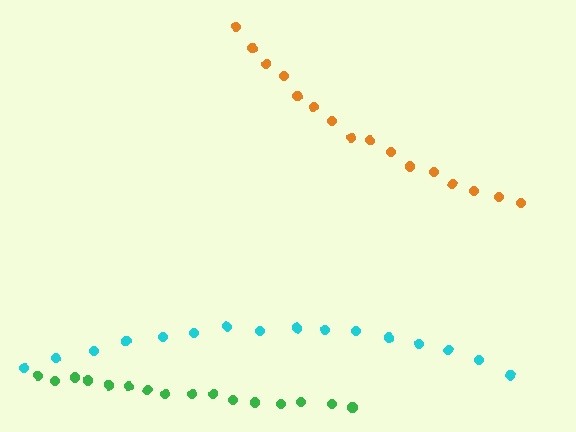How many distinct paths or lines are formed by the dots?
There are 3 distinct paths.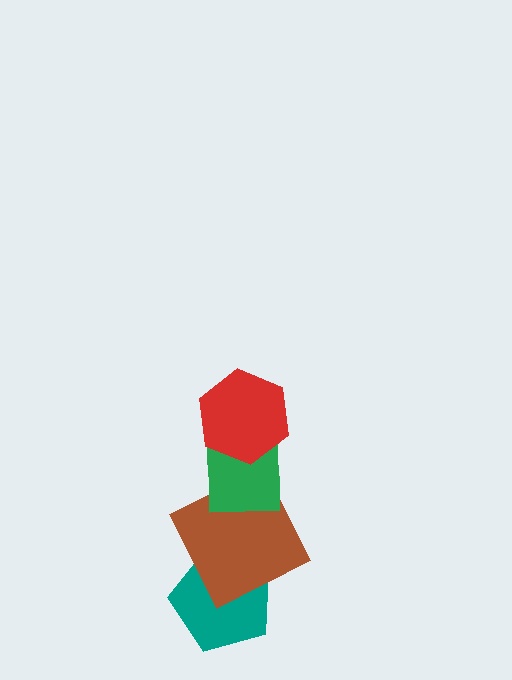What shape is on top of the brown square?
The green square is on top of the brown square.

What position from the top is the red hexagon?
The red hexagon is 1st from the top.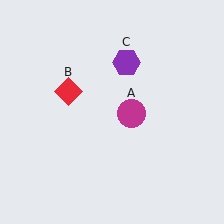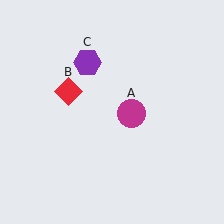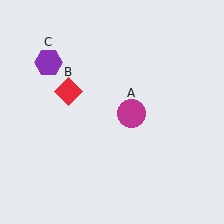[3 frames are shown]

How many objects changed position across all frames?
1 object changed position: purple hexagon (object C).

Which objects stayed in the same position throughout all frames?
Magenta circle (object A) and red diamond (object B) remained stationary.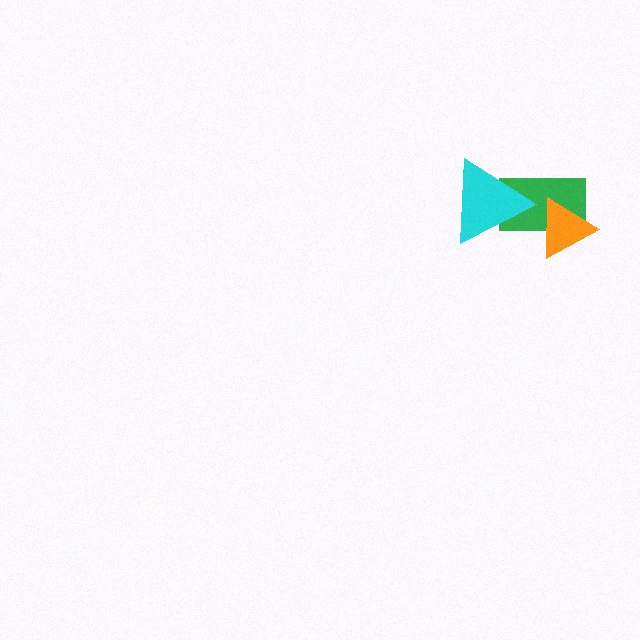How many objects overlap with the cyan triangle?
1 object overlaps with the cyan triangle.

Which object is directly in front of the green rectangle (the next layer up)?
The orange triangle is directly in front of the green rectangle.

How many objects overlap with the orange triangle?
1 object overlaps with the orange triangle.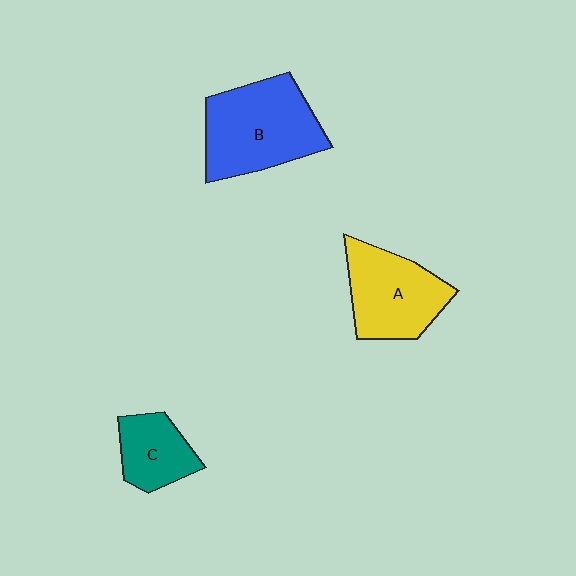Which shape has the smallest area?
Shape C (teal).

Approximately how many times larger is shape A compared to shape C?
Approximately 1.6 times.